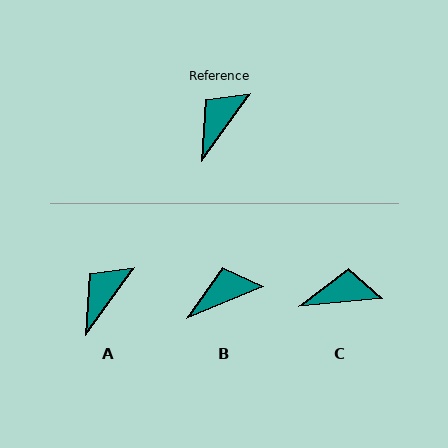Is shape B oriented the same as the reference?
No, it is off by about 33 degrees.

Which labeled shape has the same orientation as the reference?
A.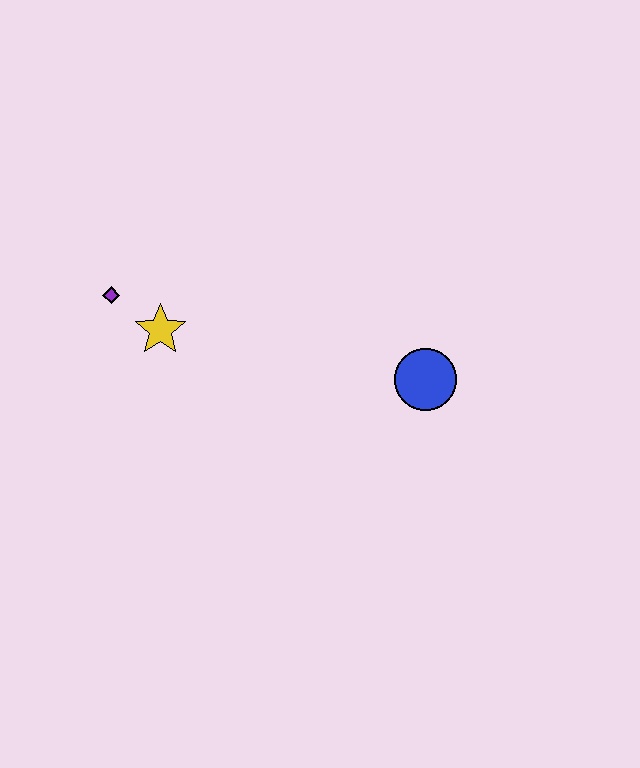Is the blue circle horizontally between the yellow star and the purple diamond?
No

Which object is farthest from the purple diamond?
The blue circle is farthest from the purple diamond.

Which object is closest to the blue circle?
The yellow star is closest to the blue circle.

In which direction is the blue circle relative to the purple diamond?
The blue circle is to the right of the purple diamond.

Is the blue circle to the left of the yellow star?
No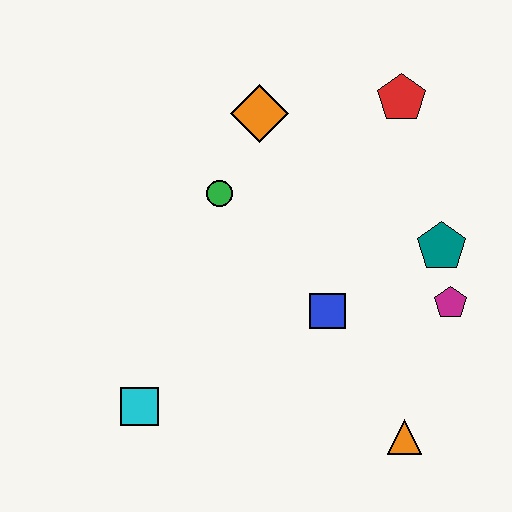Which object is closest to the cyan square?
The blue square is closest to the cyan square.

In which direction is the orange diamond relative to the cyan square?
The orange diamond is above the cyan square.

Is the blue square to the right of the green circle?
Yes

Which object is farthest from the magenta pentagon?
The cyan square is farthest from the magenta pentagon.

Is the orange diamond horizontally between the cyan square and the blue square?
Yes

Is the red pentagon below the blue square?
No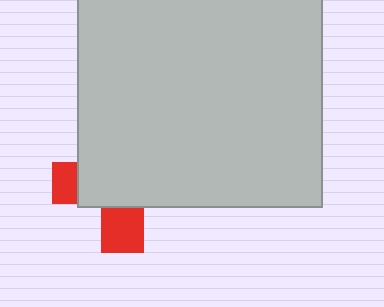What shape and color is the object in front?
The object in front is a light gray rectangle.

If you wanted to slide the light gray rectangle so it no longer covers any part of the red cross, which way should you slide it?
Slide it up — that is the most direct way to separate the two shapes.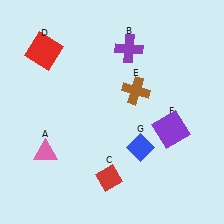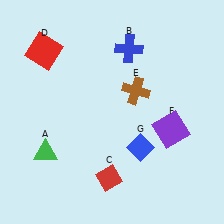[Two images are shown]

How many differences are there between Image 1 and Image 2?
There are 2 differences between the two images.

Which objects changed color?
A changed from pink to green. B changed from purple to blue.